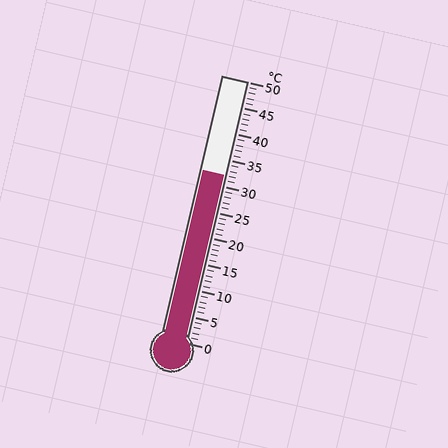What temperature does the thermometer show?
The thermometer shows approximately 32°C.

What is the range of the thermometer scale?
The thermometer scale ranges from 0°C to 50°C.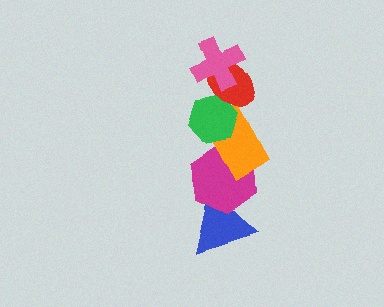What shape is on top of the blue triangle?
The magenta hexagon is on top of the blue triangle.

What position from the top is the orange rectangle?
The orange rectangle is 4th from the top.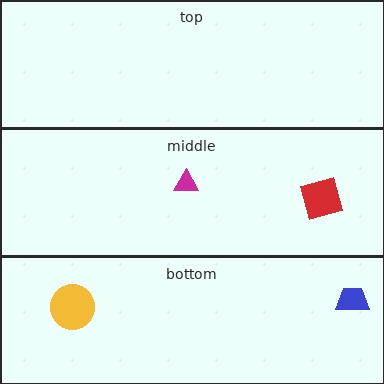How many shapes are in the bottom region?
2.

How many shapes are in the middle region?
2.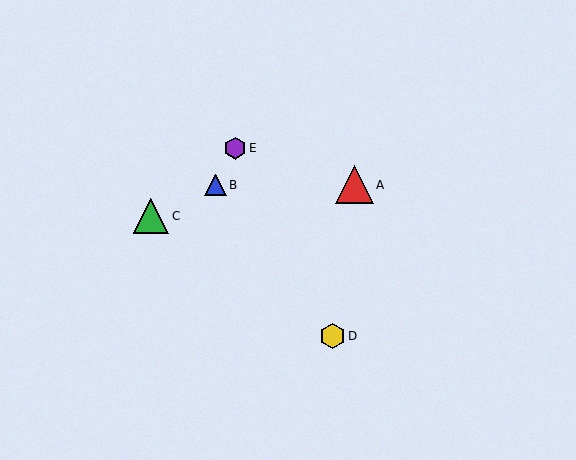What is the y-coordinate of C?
Object C is at y≈216.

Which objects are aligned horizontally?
Objects A, B are aligned horizontally.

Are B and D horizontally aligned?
No, B is at y≈185 and D is at y≈336.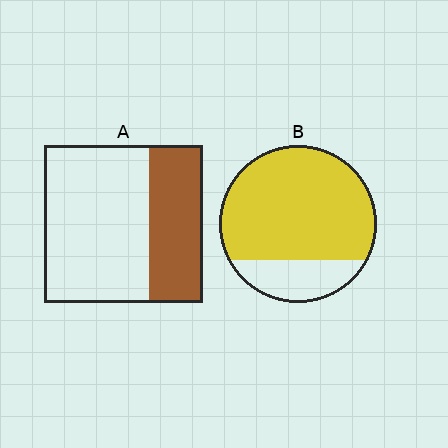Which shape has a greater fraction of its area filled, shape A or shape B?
Shape B.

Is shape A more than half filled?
No.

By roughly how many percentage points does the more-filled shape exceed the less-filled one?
By roughly 45 percentage points (B over A).